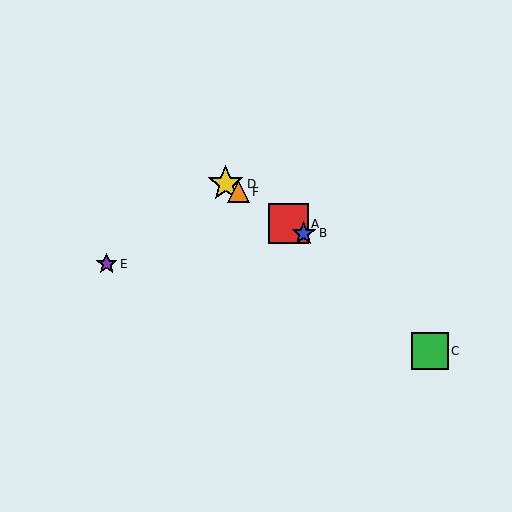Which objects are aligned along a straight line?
Objects A, B, D, F are aligned along a straight line.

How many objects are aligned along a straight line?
4 objects (A, B, D, F) are aligned along a straight line.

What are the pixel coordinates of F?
Object F is at (238, 192).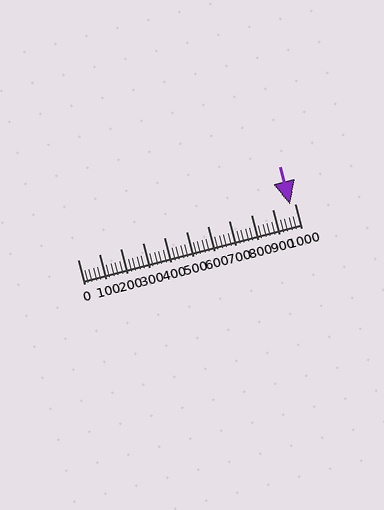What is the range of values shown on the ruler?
The ruler shows values from 0 to 1000.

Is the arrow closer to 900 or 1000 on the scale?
The arrow is closer to 1000.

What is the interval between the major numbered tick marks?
The major tick marks are spaced 100 units apart.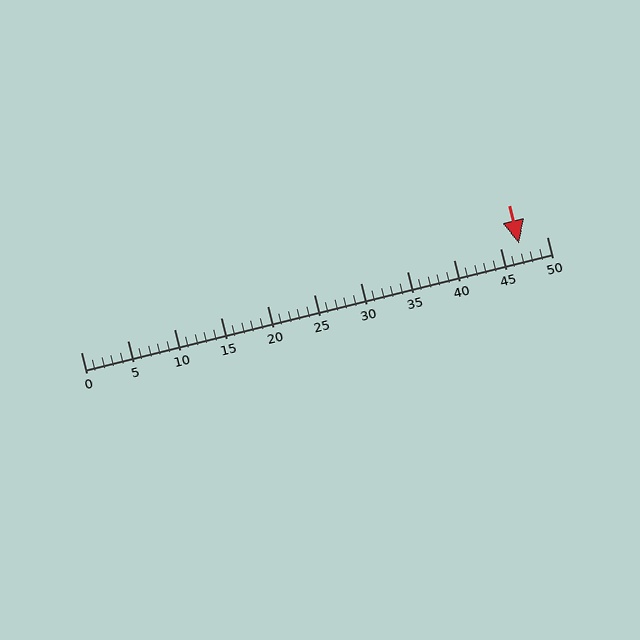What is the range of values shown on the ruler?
The ruler shows values from 0 to 50.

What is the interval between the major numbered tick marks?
The major tick marks are spaced 5 units apart.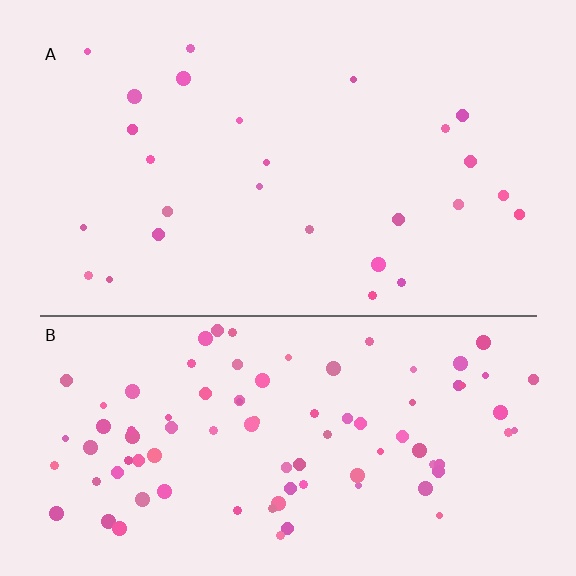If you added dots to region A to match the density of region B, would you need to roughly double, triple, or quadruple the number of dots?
Approximately triple.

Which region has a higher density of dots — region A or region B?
B (the bottom).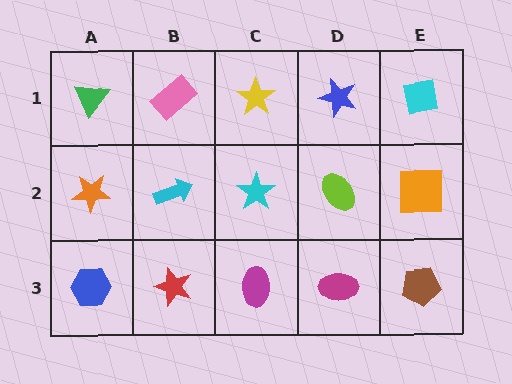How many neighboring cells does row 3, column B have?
3.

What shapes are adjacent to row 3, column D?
A lime ellipse (row 2, column D), a magenta ellipse (row 3, column C), a brown pentagon (row 3, column E).